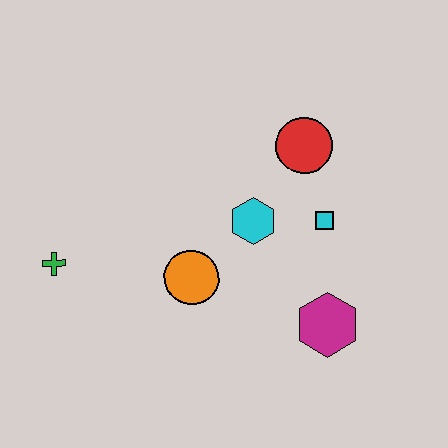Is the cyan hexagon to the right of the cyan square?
No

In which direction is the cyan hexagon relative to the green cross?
The cyan hexagon is to the right of the green cross.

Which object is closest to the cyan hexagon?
The cyan square is closest to the cyan hexagon.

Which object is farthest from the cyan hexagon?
The green cross is farthest from the cyan hexagon.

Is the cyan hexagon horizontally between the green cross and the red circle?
Yes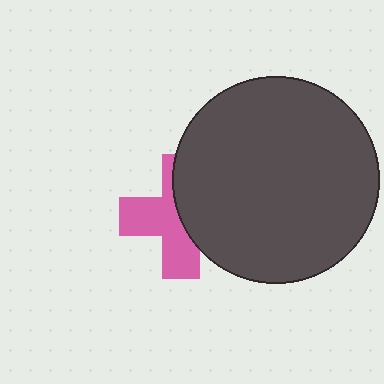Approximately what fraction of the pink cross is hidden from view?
Roughly 46% of the pink cross is hidden behind the dark gray circle.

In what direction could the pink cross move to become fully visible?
The pink cross could move left. That would shift it out from behind the dark gray circle entirely.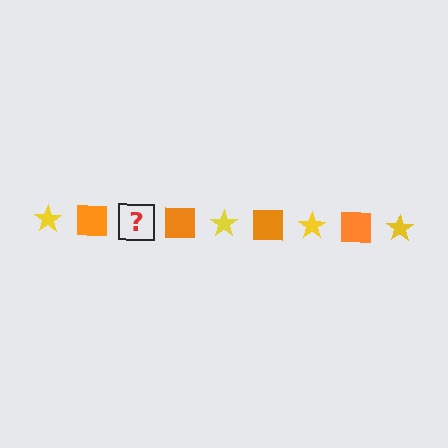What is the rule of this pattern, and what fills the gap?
The rule is that the pattern alternates between yellow star and orange square. The gap should be filled with a yellow star.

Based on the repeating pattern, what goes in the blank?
The blank should be a yellow star.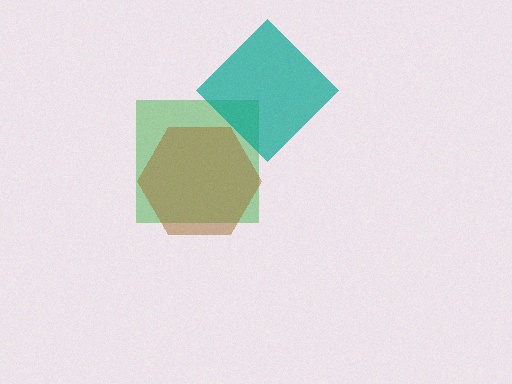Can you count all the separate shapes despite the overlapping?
Yes, there are 3 separate shapes.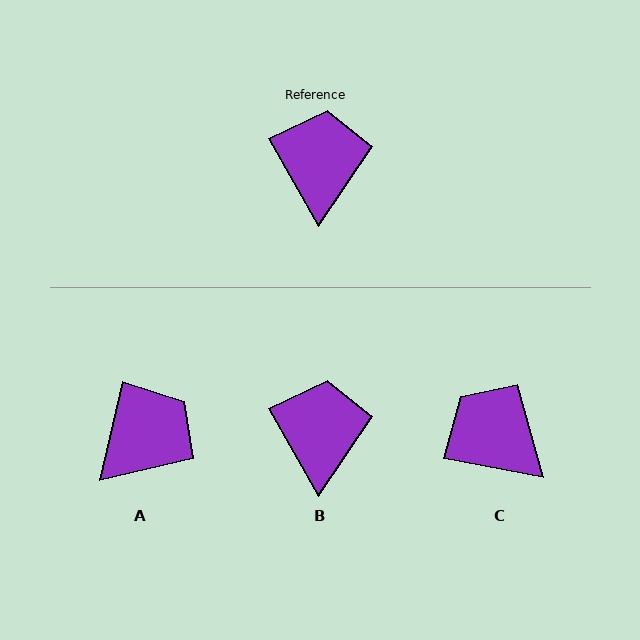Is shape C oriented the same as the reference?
No, it is off by about 50 degrees.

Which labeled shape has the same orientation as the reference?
B.